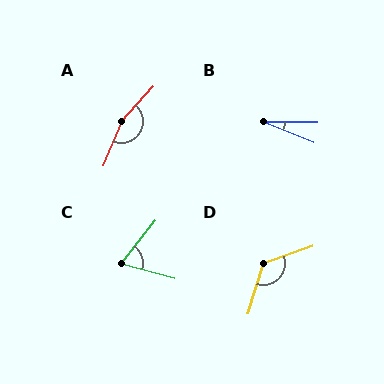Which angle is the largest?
A, at approximately 160 degrees.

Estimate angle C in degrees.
Approximately 67 degrees.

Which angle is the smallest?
B, at approximately 21 degrees.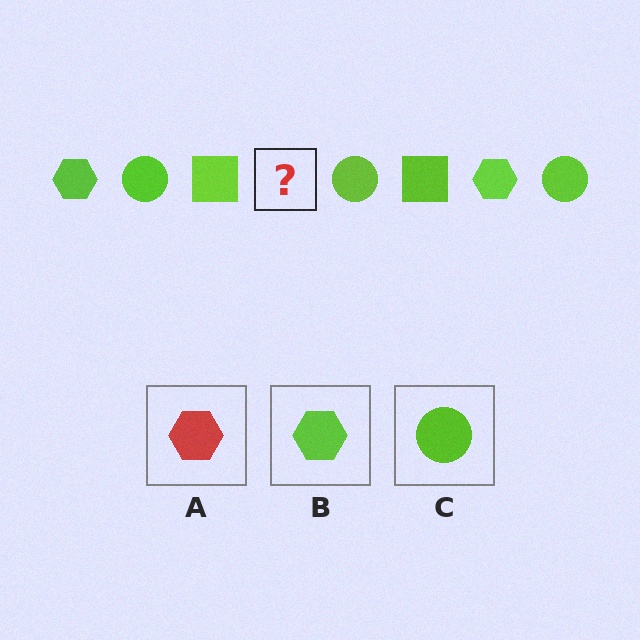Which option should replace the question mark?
Option B.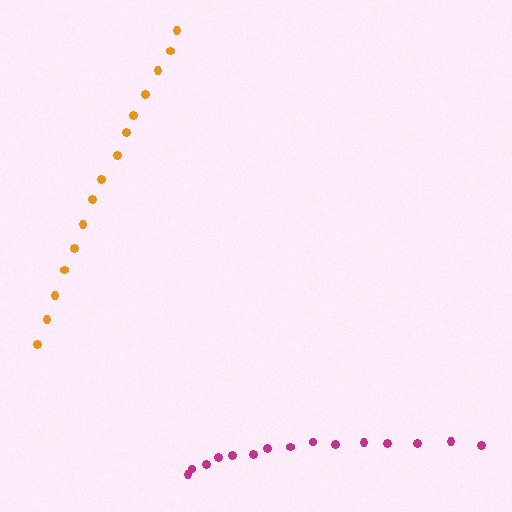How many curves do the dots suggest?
There are 2 distinct paths.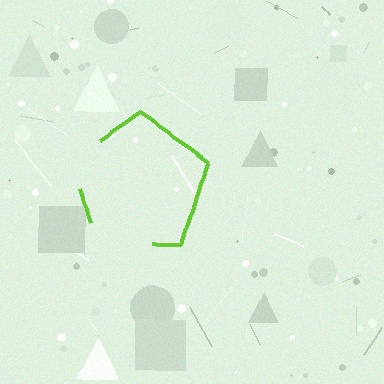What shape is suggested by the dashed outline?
The dashed outline suggests a pentagon.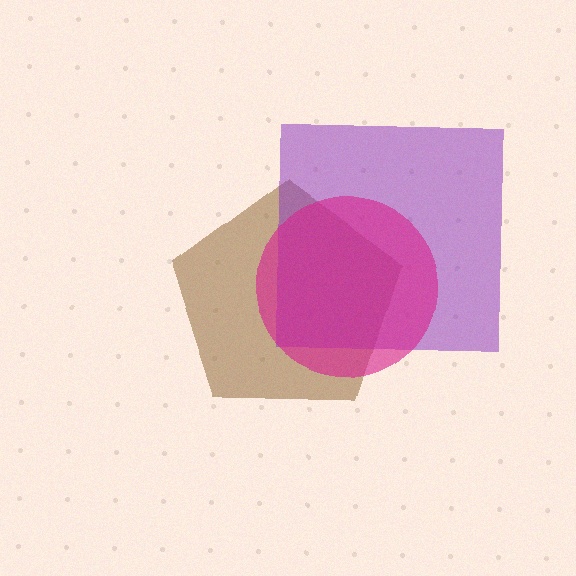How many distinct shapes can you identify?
There are 3 distinct shapes: a brown pentagon, a purple square, a magenta circle.